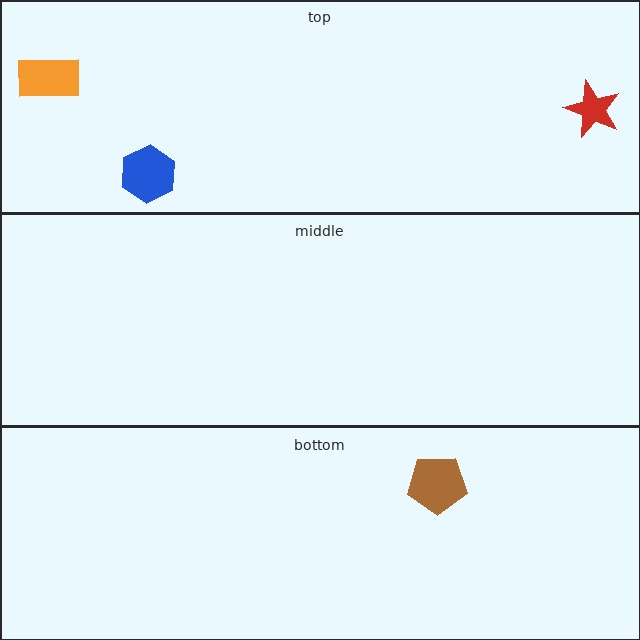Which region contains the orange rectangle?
The top region.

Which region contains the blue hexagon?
The top region.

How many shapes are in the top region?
3.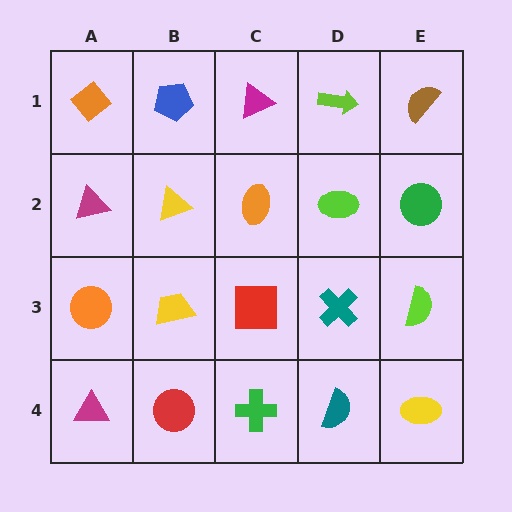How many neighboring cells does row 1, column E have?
2.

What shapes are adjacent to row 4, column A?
An orange circle (row 3, column A), a red circle (row 4, column B).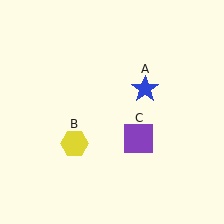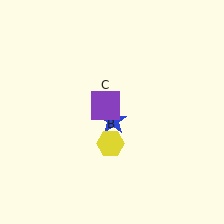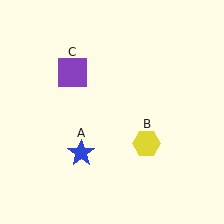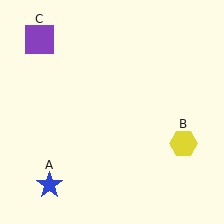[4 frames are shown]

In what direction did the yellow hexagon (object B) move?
The yellow hexagon (object B) moved right.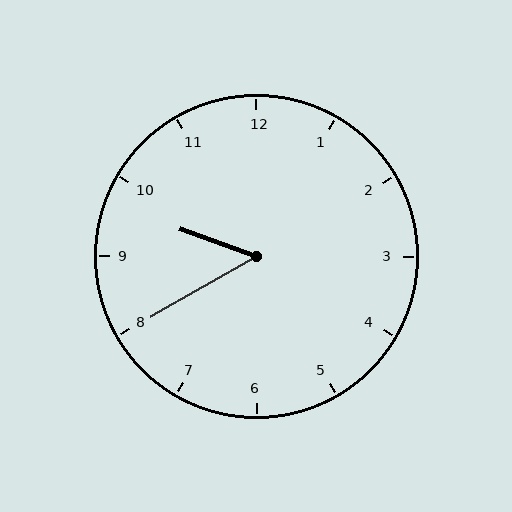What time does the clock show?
9:40.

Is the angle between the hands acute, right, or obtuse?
It is acute.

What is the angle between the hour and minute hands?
Approximately 50 degrees.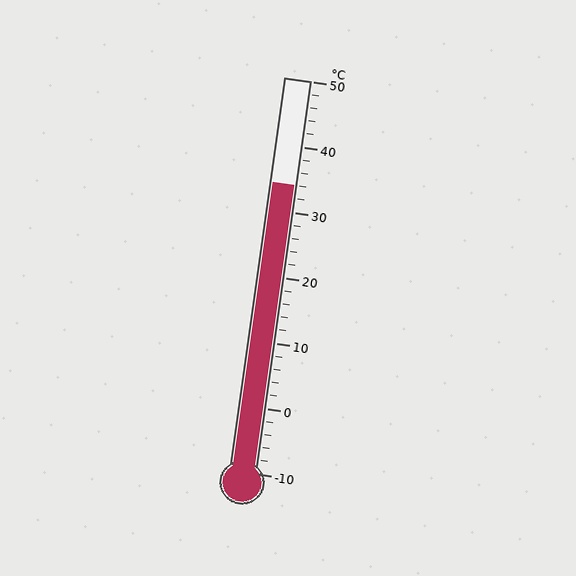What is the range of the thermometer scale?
The thermometer scale ranges from -10°C to 50°C.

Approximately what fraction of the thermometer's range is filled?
The thermometer is filled to approximately 75% of its range.